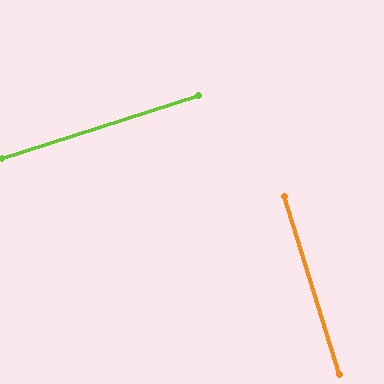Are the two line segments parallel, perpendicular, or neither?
Perpendicular — they meet at approximately 90°.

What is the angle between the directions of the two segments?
Approximately 90 degrees.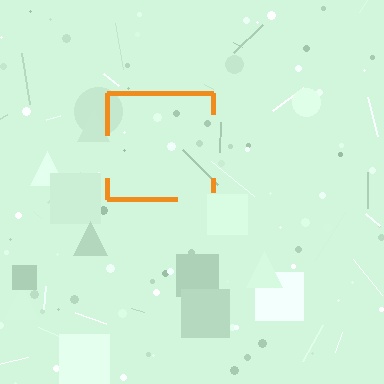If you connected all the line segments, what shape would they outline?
They would outline a square.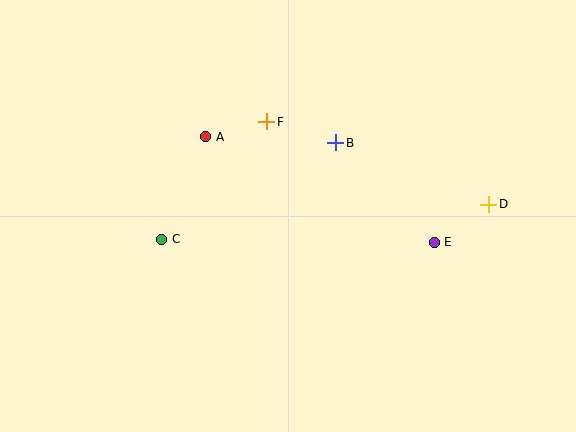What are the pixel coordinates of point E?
Point E is at (434, 242).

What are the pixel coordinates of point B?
Point B is at (336, 143).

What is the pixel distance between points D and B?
The distance between D and B is 165 pixels.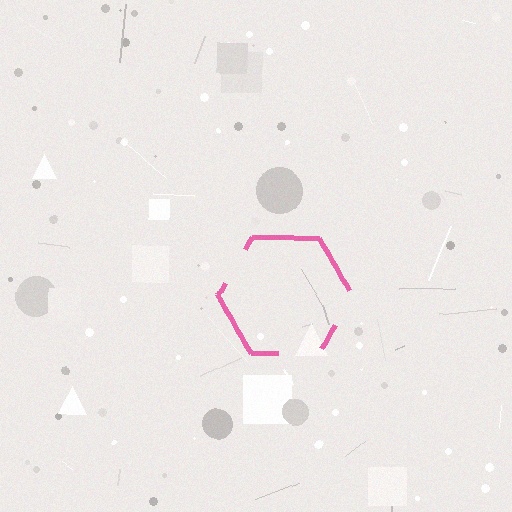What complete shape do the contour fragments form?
The contour fragments form a hexagon.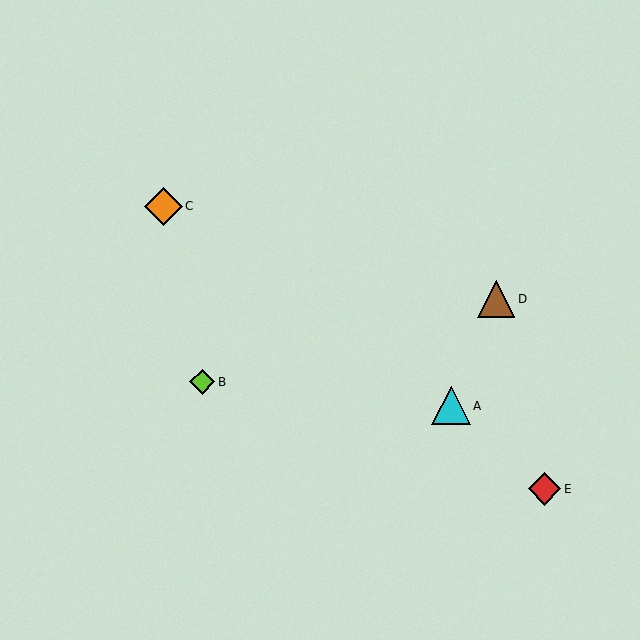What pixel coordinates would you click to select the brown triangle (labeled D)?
Click at (496, 299) to select the brown triangle D.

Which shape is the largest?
The cyan triangle (labeled A) is the largest.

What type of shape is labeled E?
Shape E is a red diamond.